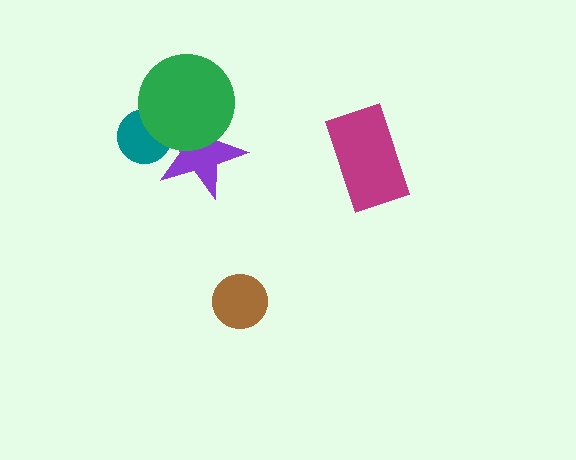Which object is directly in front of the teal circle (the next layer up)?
The purple star is directly in front of the teal circle.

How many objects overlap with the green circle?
2 objects overlap with the green circle.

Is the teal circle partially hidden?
Yes, it is partially covered by another shape.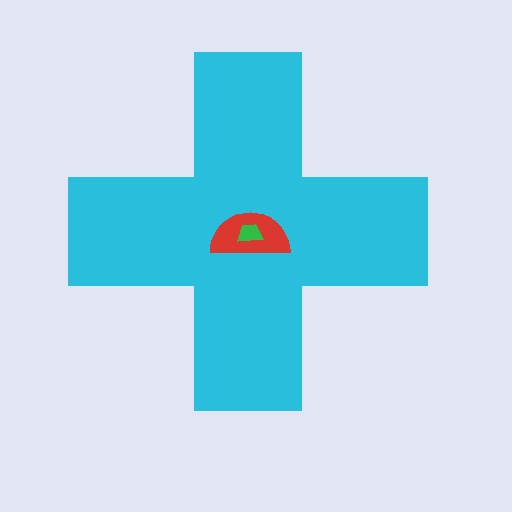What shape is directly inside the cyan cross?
The red semicircle.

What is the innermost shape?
The green trapezoid.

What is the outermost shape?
The cyan cross.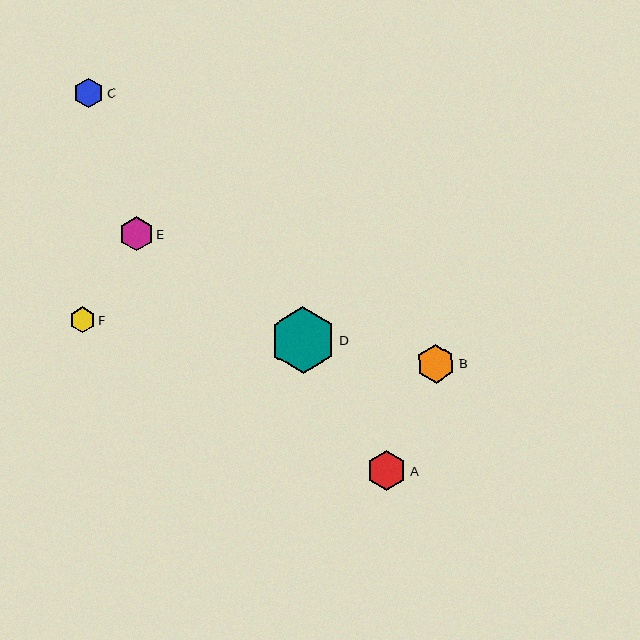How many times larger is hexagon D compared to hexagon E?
Hexagon D is approximately 2.0 times the size of hexagon E.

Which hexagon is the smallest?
Hexagon F is the smallest with a size of approximately 26 pixels.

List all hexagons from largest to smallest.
From largest to smallest: D, A, B, E, C, F.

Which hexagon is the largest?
Hexagon D is the largest with a size of approximately 67 pixels.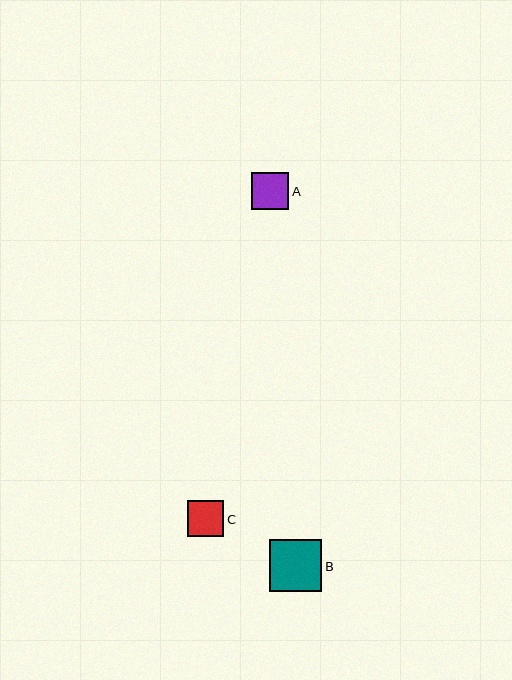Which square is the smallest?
Square C is the smallest with a size of approximately 36 pixels.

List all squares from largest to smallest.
From largest to smallest: B, A, C.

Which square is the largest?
Square B is the largest with a size of approximately 52 pixels.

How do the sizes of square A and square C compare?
Square A and square C are approximately the same size.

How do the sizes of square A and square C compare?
Square A and square C are approximately the same size.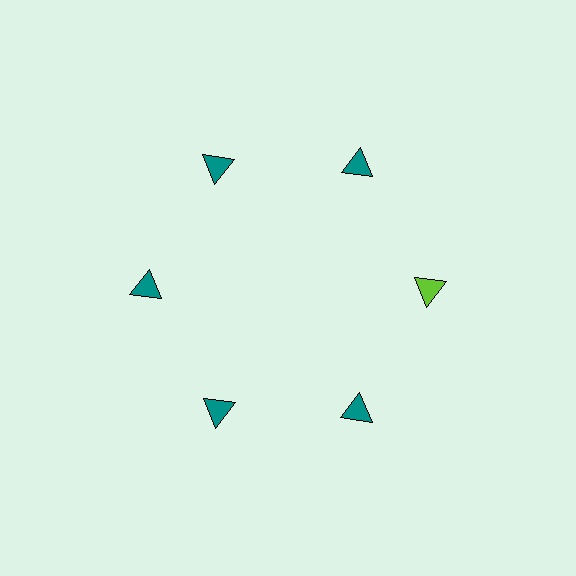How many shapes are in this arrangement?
There are 6 shapes arranged in a ring pattern.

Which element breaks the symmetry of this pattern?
The lime triangle at roughly the 3 o'clock position breaks the symmetry. All other shapes are teal triangles.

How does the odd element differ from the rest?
It has a different color: lime instead of teal.